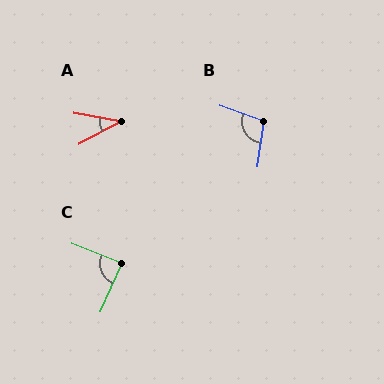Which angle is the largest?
B, at approximately 102 degrees.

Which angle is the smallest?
A, at approximately 38 degrees.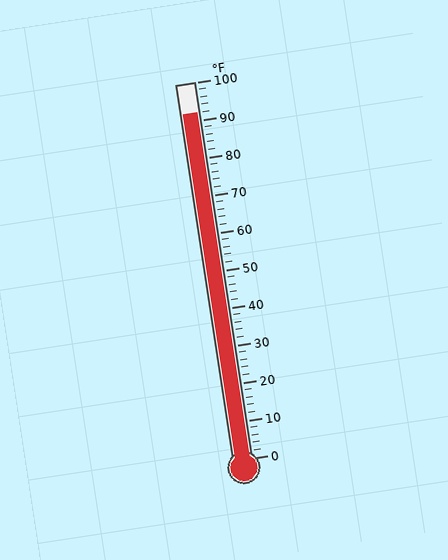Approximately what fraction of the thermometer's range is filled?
The thermometer is filled to approximately 90% of its range.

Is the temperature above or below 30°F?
The temperature is above 30°F.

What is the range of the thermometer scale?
The thermometer scale ranges from 0°F to 100°F.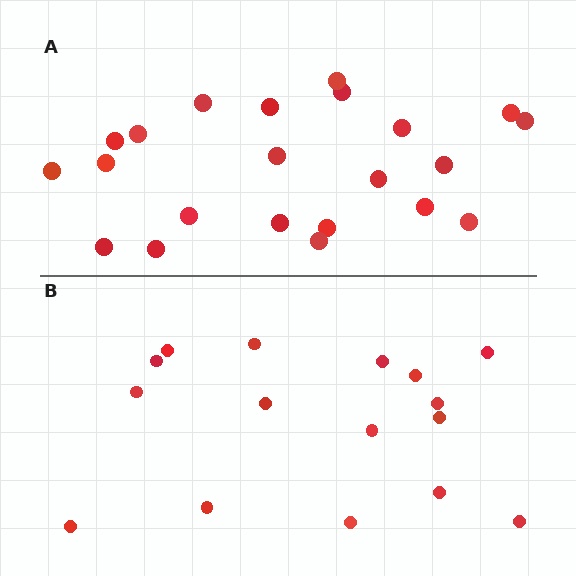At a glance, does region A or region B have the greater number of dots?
Region A (the top region) has more dots.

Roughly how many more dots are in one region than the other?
Region A has about 6 more dots than region B.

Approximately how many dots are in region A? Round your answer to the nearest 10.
About 20 dots. (The exact count is 22, which rounds to 20.)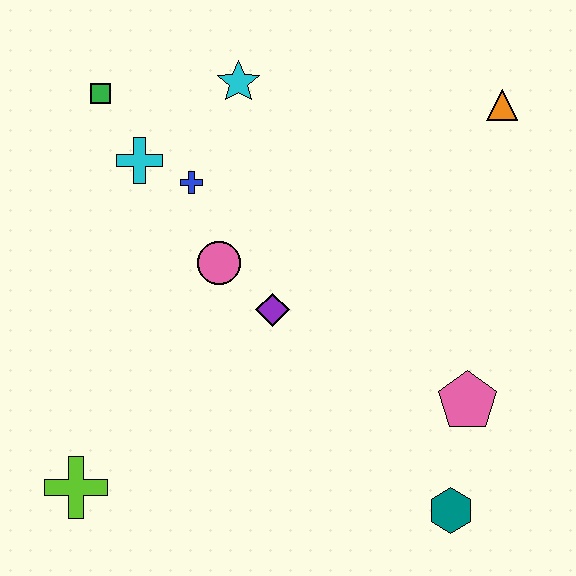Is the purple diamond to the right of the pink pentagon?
No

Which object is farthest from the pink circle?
The teal hexagon is farthest from the pink circle.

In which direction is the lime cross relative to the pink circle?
The lime cross is below the pink circle.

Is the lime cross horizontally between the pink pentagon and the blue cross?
No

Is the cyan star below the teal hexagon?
No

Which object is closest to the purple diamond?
The pink circle is closest to the purple diamond.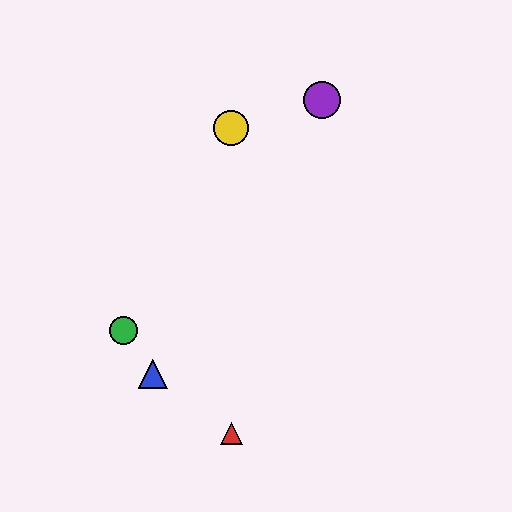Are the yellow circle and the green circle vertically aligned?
No, the yellow circle is at x≈231 and the green circle is at x≈124.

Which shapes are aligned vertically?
The red triangle, the yellow circle are aligned vertically.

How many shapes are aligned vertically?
2 shapes (the red triangle, the yellow circle) are aligned vertically.